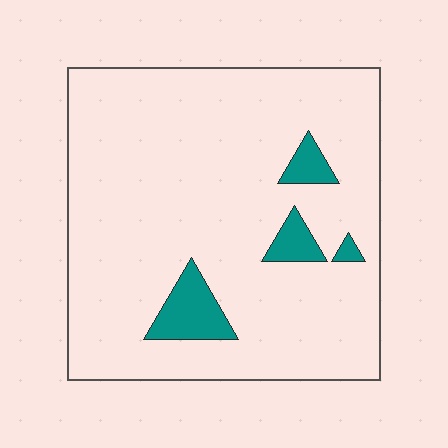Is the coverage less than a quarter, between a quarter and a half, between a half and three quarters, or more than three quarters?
Less than a quarter.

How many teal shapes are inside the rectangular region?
4.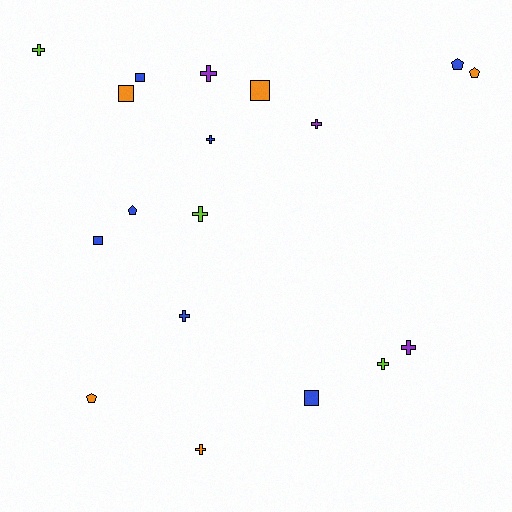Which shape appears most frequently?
Cross, with 9 objects.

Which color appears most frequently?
Blue, with 7 objects.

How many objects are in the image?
There are 18 objects.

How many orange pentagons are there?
There are 2 orange pentagons.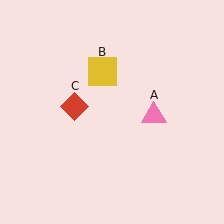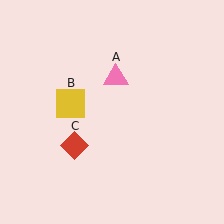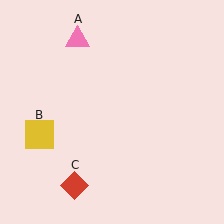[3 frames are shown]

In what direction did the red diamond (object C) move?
The red diamond (object C) moved down.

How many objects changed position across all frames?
3 objects changed position: pink triangle (object A), yellow square (object B), red diamond (object C).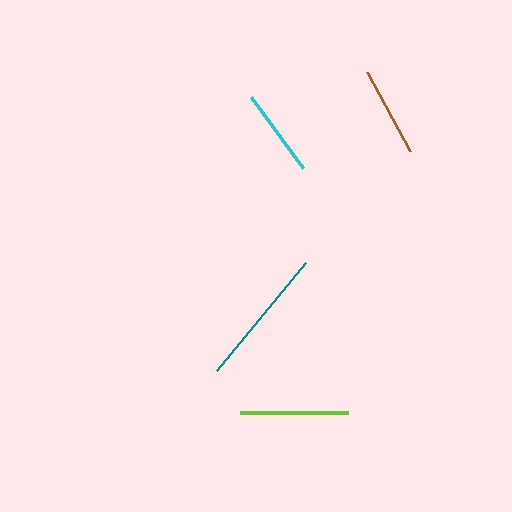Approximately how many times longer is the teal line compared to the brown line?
The teal line is approximately 1.6 times the length of the brown line.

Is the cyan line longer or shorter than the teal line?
The teal line is longer than the cyan line.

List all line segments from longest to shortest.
From longest to shortest: teal, lime, brown, cyan.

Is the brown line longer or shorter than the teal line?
The teal line is longer than the brown line.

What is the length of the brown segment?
The brown segment is approximately 90 pixels long.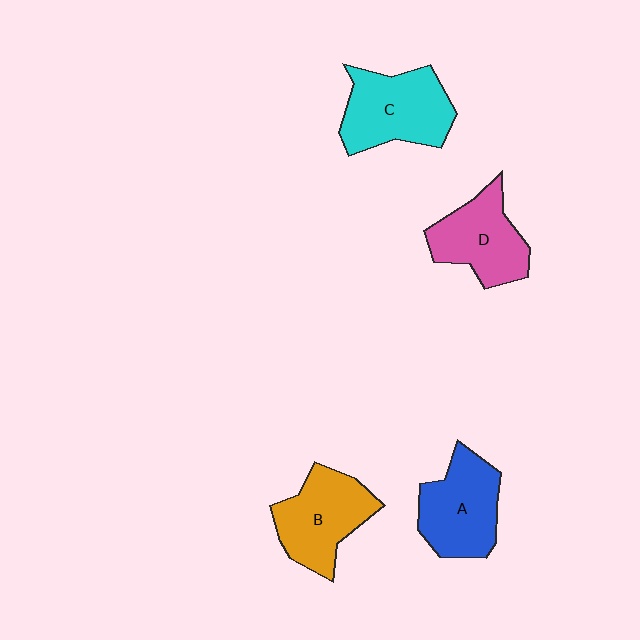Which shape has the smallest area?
Shape D (pink).